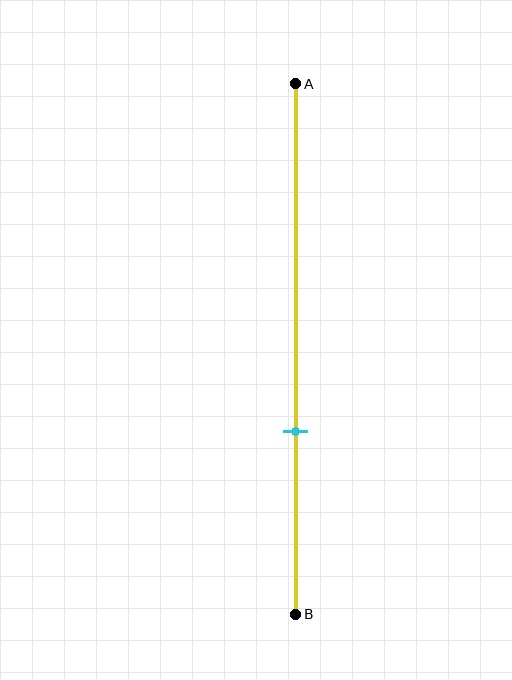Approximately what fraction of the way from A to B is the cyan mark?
The cyan mark is approximately 65% of the way from A to B.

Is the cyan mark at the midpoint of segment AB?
No, the mark is at about 65% from A, not at the 50% midpoint.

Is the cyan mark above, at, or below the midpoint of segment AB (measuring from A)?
The cyan mark is below the midpoint of segment AB.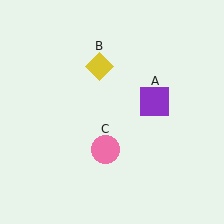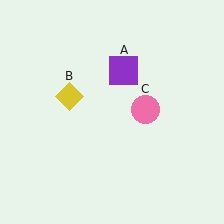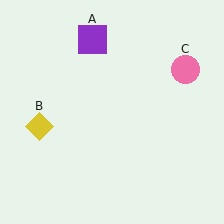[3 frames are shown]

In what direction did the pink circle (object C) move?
The pink circle (object C) moved up and to the right.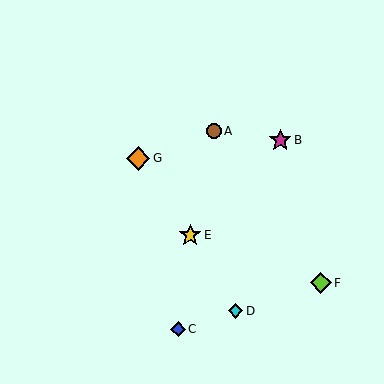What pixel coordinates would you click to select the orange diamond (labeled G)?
Click at (138, 158) to select the orange diamond G.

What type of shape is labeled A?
Shape A is a brown circle.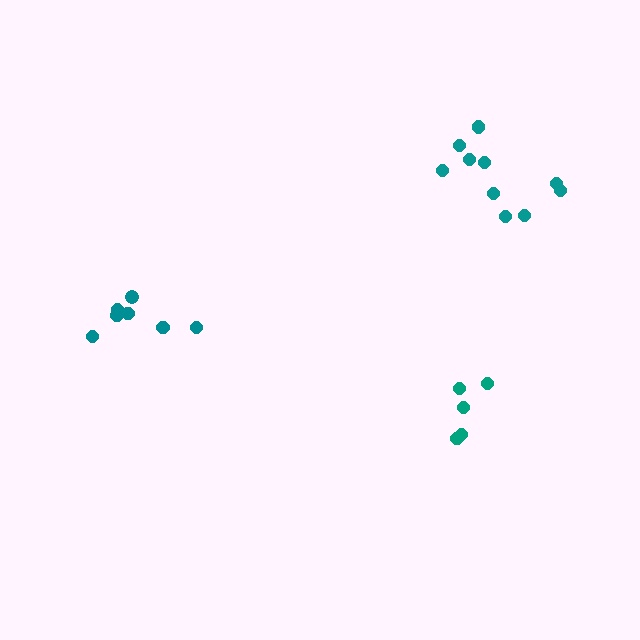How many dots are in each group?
Group 1: 10 dots, Group 2: 5 dots, Group 3: 7 dots (22 total).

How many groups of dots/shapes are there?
There are 3 groups.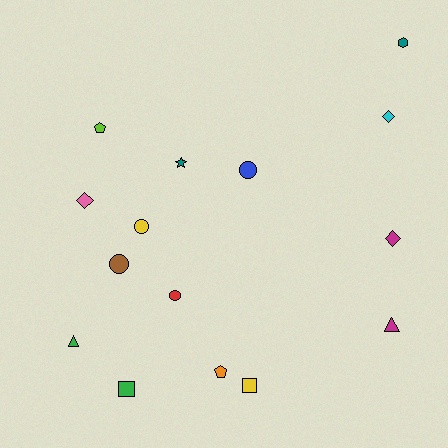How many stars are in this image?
There is 1 star.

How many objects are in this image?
There are 15 objects.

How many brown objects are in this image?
There is 1 brown object.